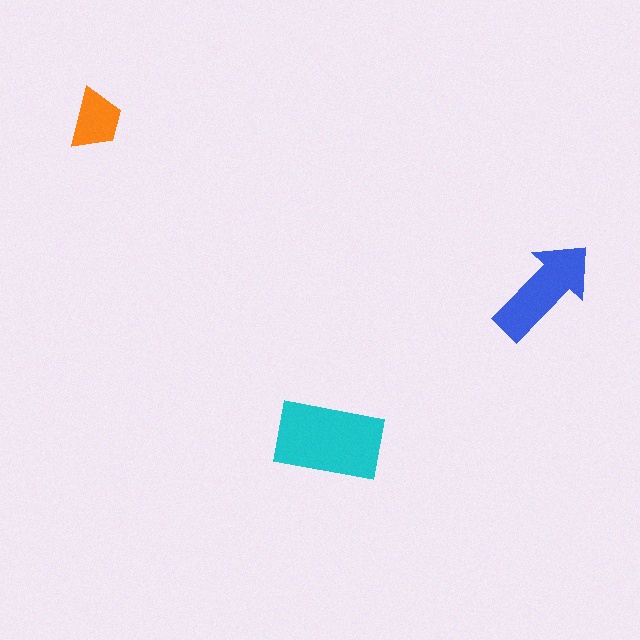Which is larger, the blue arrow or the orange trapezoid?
The blue arrow.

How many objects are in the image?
There are 3 objects in the image.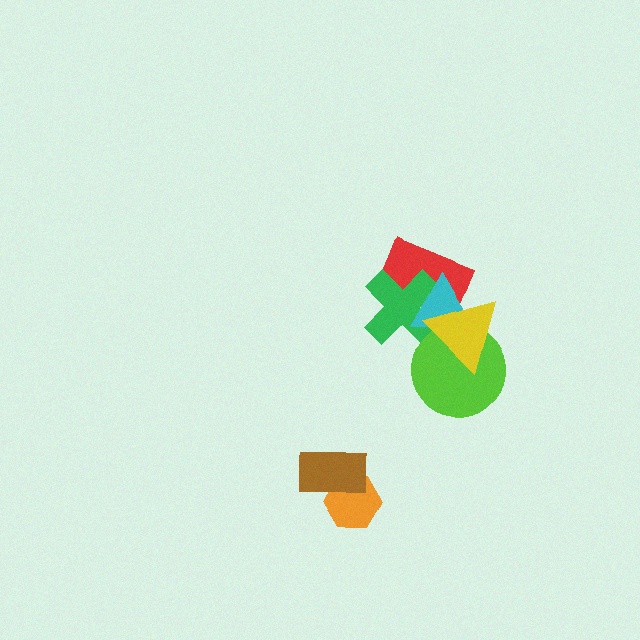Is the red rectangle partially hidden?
Yes, it is partially covered by another shape.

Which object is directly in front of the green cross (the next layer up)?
The cyan triangle is directly in front of the green cross.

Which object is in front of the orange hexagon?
The brown rectangle is in front of the orange hexagon.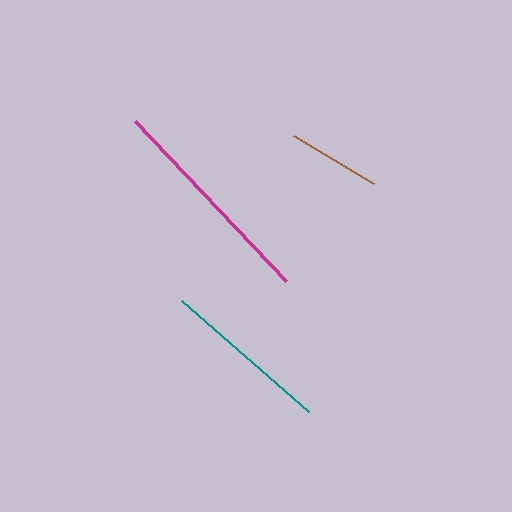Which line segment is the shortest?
The brown line is the shortest at approximately 94 pixels.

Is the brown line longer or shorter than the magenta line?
The magenta line is longer than the brown line.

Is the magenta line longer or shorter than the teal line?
The magenta line is longer than the teal line.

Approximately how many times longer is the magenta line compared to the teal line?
The magenta line is approximately 1.3 times the length of the teal line.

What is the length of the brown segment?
The brown segment is approximately 94 pixels long.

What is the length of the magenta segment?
The magenta segment is approximately 220 pixels long.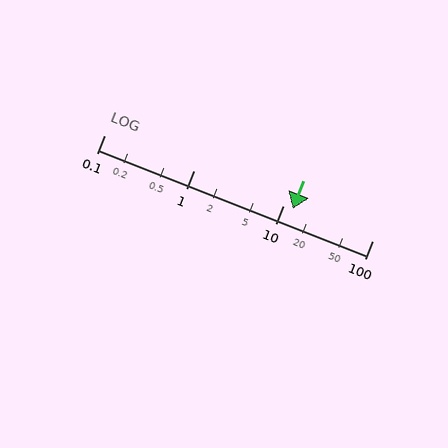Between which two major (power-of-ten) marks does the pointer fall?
The pointer is between 10 and 100.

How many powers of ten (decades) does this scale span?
The scale spans 3 decades, from 0.1 to 100.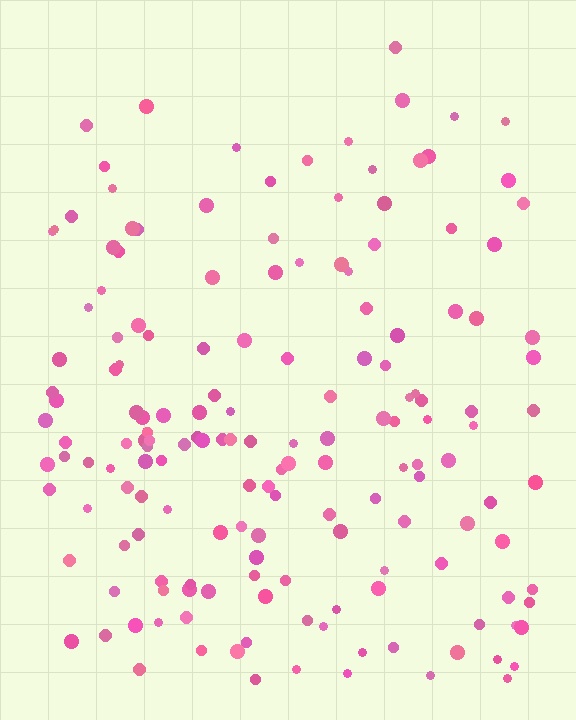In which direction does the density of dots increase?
From top to bottom, with the bottom side densest.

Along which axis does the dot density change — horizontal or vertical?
Vertical.